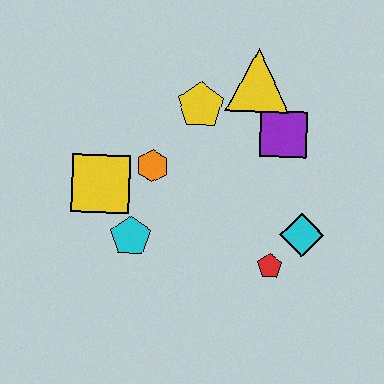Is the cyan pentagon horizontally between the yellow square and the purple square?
Yes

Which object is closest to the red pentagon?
The cyan diamond is closest to the red pentagon.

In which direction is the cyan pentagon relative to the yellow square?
The cyan pentagon is below the yellow square.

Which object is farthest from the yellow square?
The cyan diamond is farthest from the yellow square.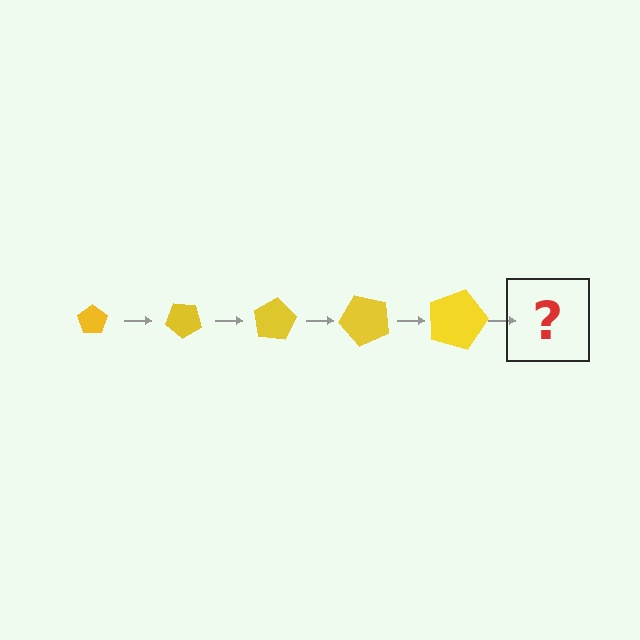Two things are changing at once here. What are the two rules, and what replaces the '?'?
The two rules are that the pentagon grows larger each step and it rotates 40 degrees each step. The '?' should be a pentagon, larger than the previous one and rotated 200 degrees from the start.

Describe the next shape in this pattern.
It should be a pentagon, larger than the previous one and rotated 200 degrees from the start.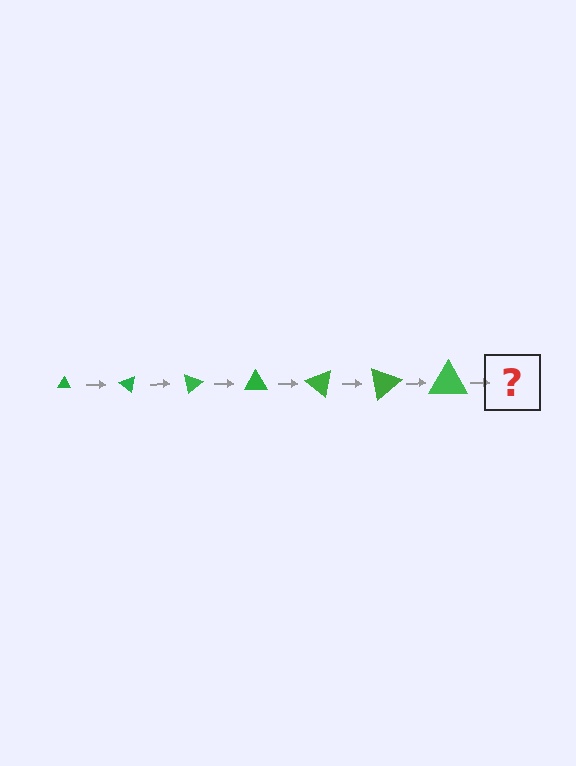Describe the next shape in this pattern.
It should be a triangle, larger than the previous one and rotated 280 degrees from the start.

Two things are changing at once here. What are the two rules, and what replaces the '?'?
The two rules are that the triangle grows larger each step and it rotates 40 degrees each step. The '?' should be a triangle, larger than the previous one and rotated 280 degrees from the start.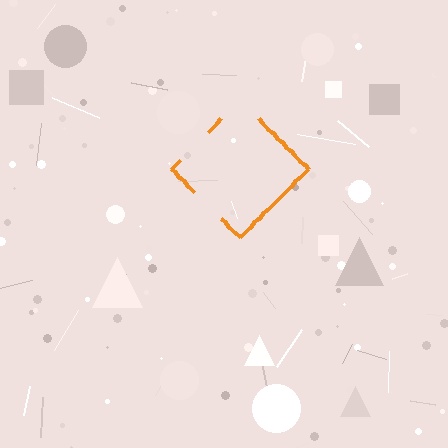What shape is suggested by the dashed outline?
The dashed outline suggests a diamond.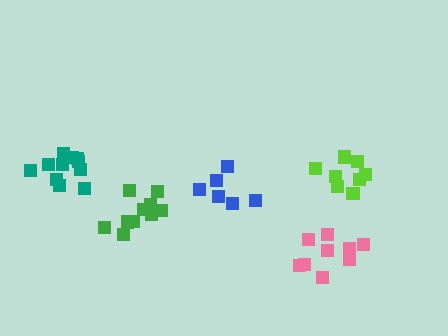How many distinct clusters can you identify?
There are 5 distinct clusters.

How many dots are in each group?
Group 1: 6 dots, Group 2: 11 dots, Group 3: 10 dots, Group 4: 9 dots, Group 5: 8 dots (44 total).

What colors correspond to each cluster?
The clusters are colored: blue, teal, green, pink, lime.